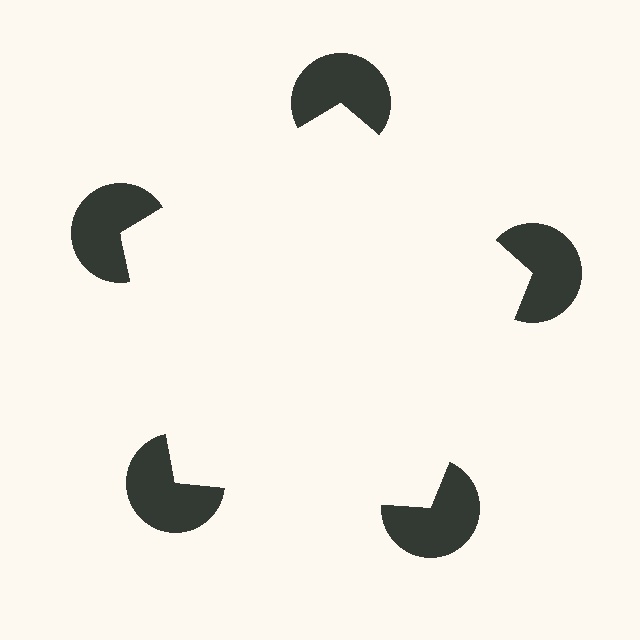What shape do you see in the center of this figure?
An illusory pentagon — its edges are inferred from the aligned wedge cuts in the pac-man discs, not physically drawn.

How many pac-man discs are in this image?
There are 5 — one at each vertex of the illusory pentagon.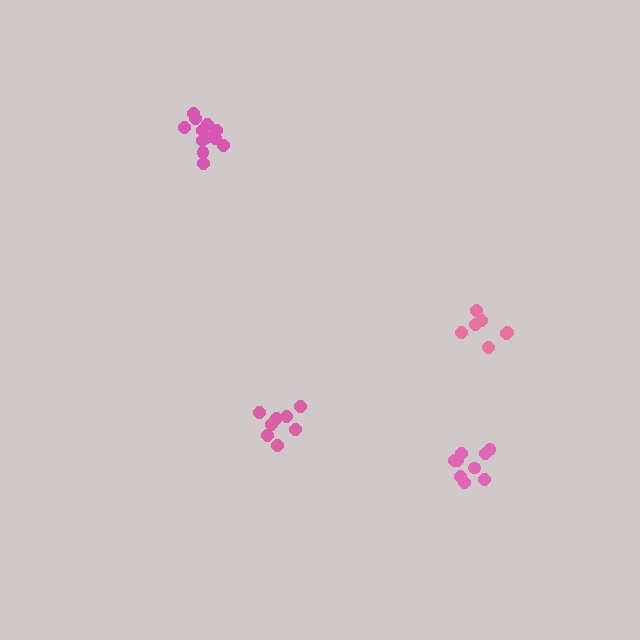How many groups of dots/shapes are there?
There are 4 groups.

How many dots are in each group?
Group 1: 12 dots, Group 2: 9 dots, Group 3: 7 dots, Group 4: 8 dots (36 total).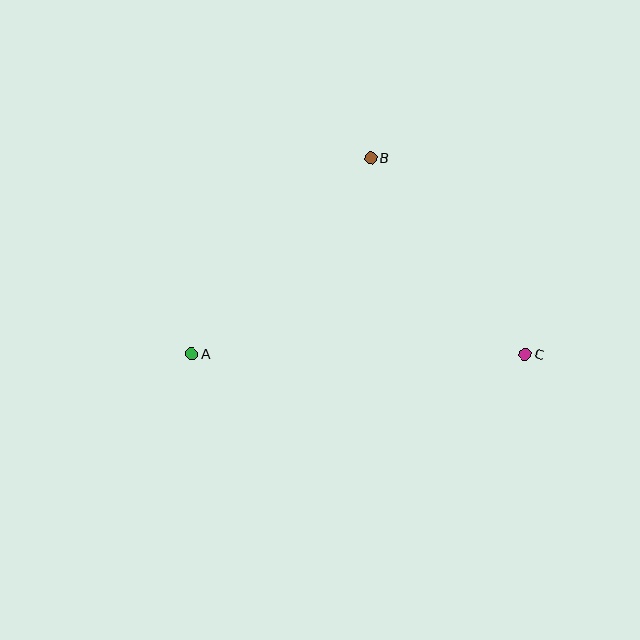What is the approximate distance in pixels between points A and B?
The distance between A and B is approximately 265 pixels.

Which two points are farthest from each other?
Points A and C are farthest from each other.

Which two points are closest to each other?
Points B and C are closest to each other.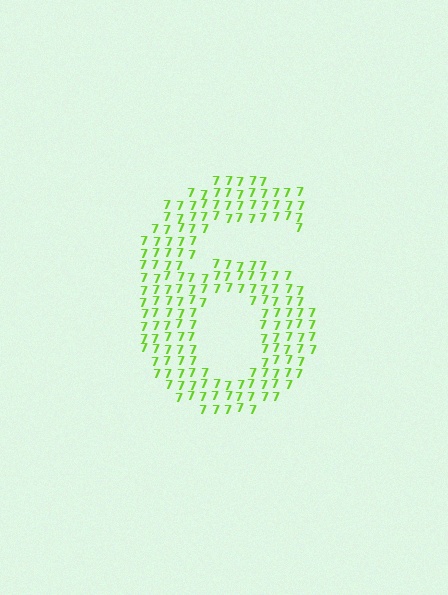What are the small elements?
The small elements are digit 7's.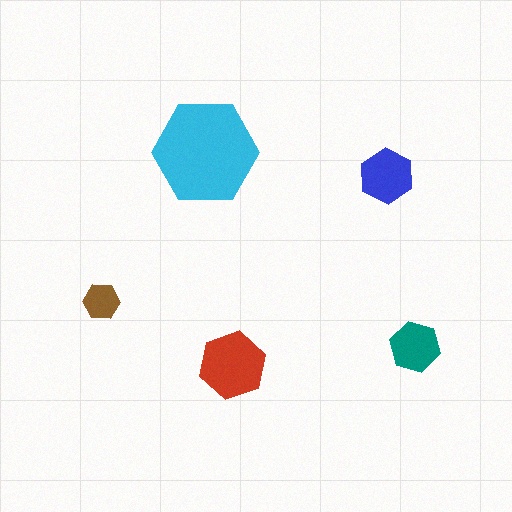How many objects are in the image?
There are 5 objects in the image.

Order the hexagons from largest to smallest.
the cyan one, the red one, the blue one, the teal one, the brown one.